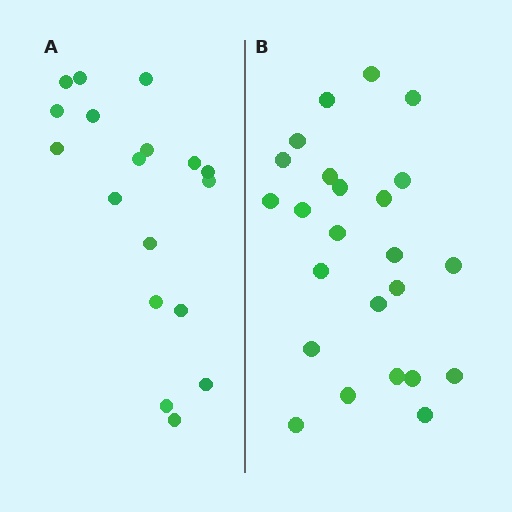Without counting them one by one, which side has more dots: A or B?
Region B (the right region) has more dots.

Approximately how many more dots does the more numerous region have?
Region B has about 6 more dots than region A.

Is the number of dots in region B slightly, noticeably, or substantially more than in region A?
Region B has noticeably more, but not dramatically so. The ratio is roughly 1.3 to 1.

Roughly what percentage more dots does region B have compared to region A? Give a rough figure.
About 35% more.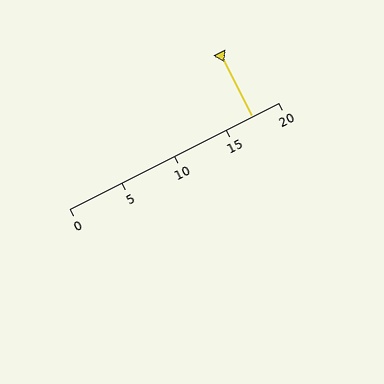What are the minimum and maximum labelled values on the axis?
The axis runs from 0 to 20.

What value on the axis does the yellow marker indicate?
The marker indicates approximately 17.5.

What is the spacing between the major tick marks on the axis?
The major ticks are spaced 5 apart.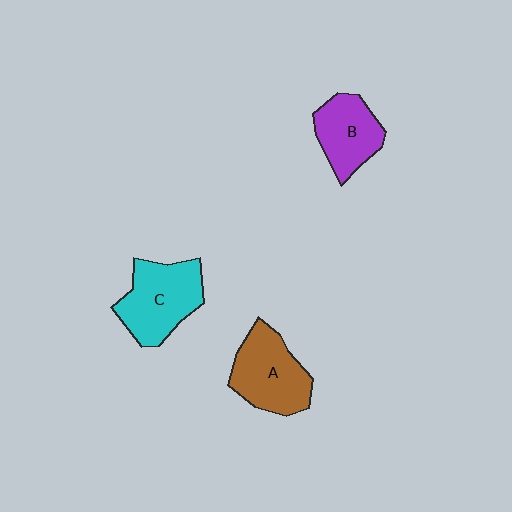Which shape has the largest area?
Shape C (cyan).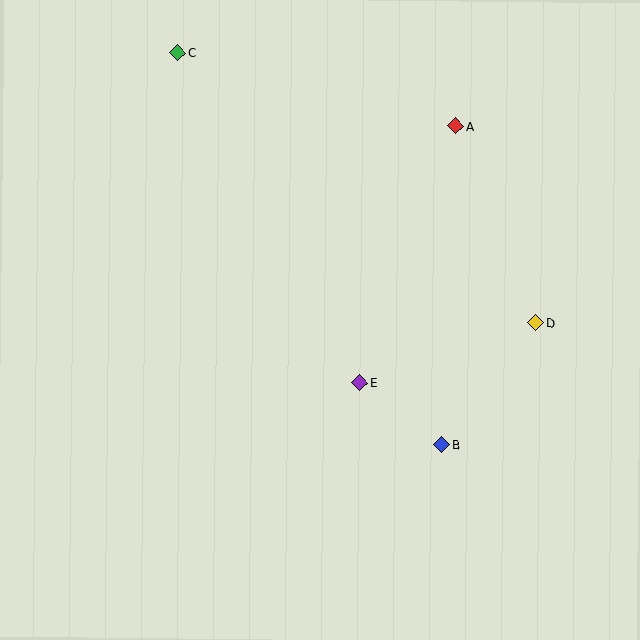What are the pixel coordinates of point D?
Point D is at (536, 323).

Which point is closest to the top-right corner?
Point A is closest to the top-right corner.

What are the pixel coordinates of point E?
Point E is at (360, 383).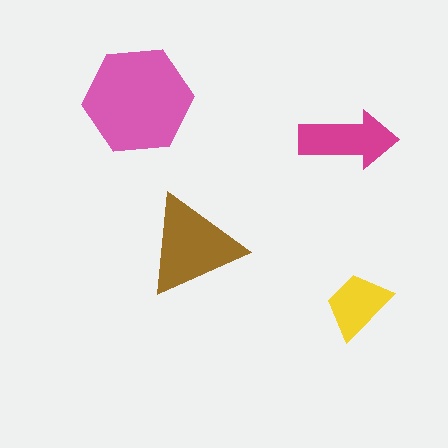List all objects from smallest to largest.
The yellow trapezoid, the magenta arrow, the brown triangle, the pink hexagon.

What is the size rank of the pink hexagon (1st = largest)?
1st.